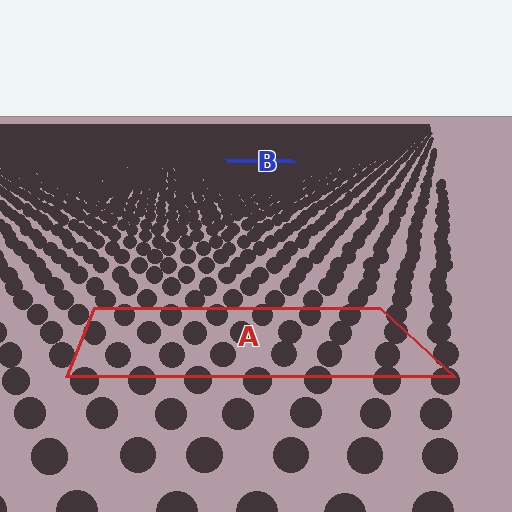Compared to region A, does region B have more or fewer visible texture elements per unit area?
Region B has more texture elements per unit area — they are packed more densely because it is farther away.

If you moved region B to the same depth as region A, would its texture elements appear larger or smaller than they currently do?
They would appear larger. At a closer depth, the same texture elements are projected at a bigger on-screen size.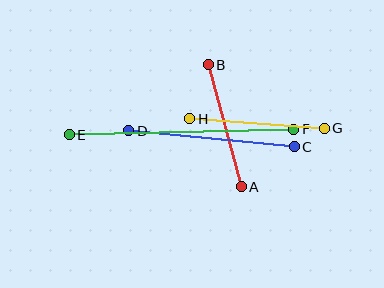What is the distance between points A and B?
The distance is approximately 127 pixels.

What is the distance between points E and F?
The distance is approximately 224 pixels.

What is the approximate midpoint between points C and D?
The midpoint is at approximately (211, 139) pixels.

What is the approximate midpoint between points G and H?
The midpoint is at approximately (257, 124) pixels.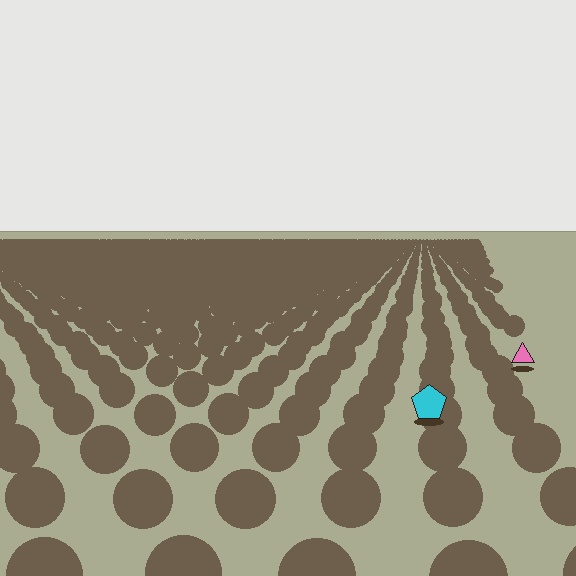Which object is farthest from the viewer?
The pink triangle is farthest from the viewer. It appears smaller and the ground texture around it is denser.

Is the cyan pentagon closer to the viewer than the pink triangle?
Yes. The cyan pentagon is closer — you can tell from the texture gradient: the ground texture is coarser near it.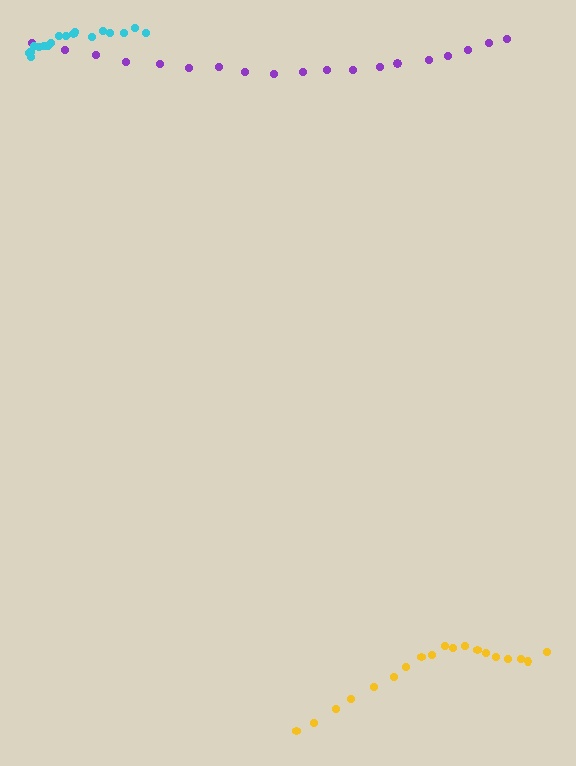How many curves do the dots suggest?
There are 3 distinct paths.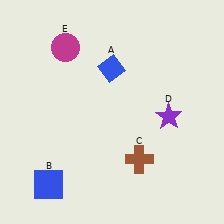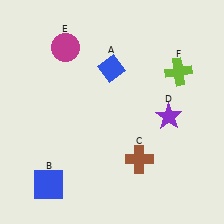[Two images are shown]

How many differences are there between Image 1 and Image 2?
There is 1 difference between the two images.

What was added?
A lime cross (F) was added in Image 2.